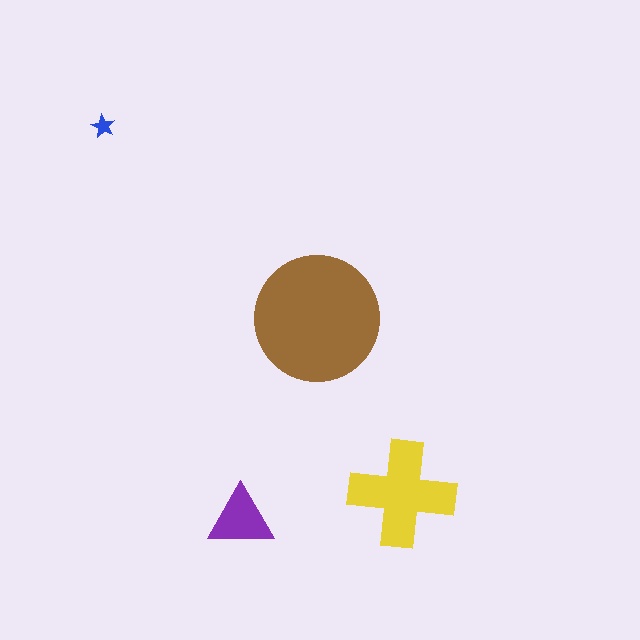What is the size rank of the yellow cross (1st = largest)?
2nd.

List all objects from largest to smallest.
The brown circle, the yellow cross, the purple triangle, the blue star.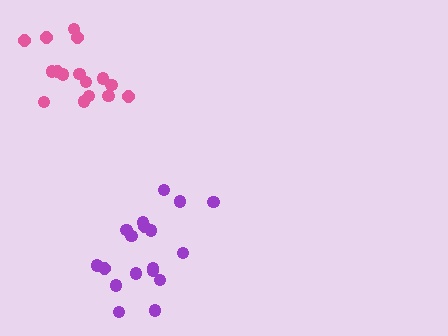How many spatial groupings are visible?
There are 2 spatial groupings.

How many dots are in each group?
Group 1: 16 dots, Group 2: 18 dots (34 total).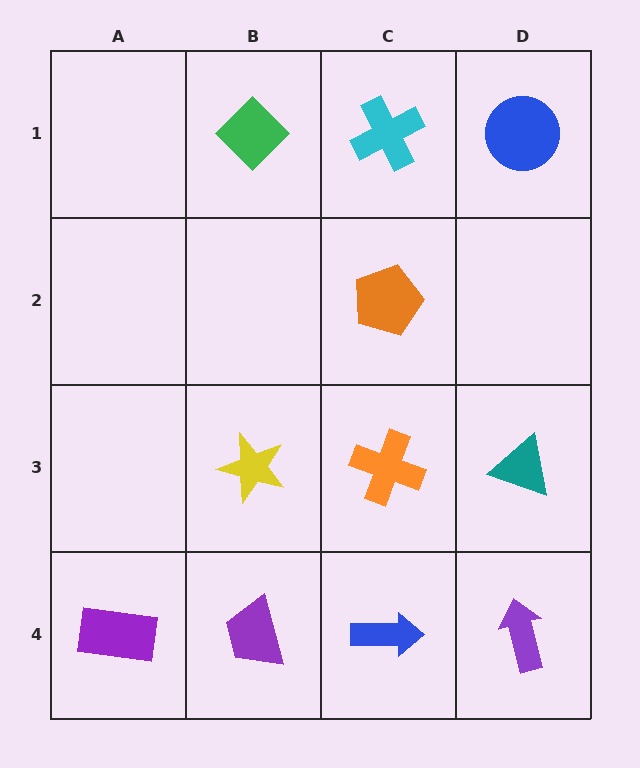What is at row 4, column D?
A purple arrow.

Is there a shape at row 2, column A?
No, that cell is empty.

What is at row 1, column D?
A blue circle.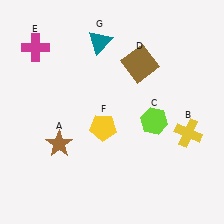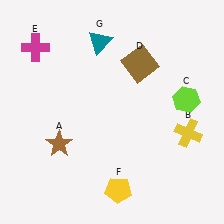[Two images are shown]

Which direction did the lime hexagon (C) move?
The lime hexagon (C) moved right.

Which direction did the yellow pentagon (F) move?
The yellow pentagon (F) moved down.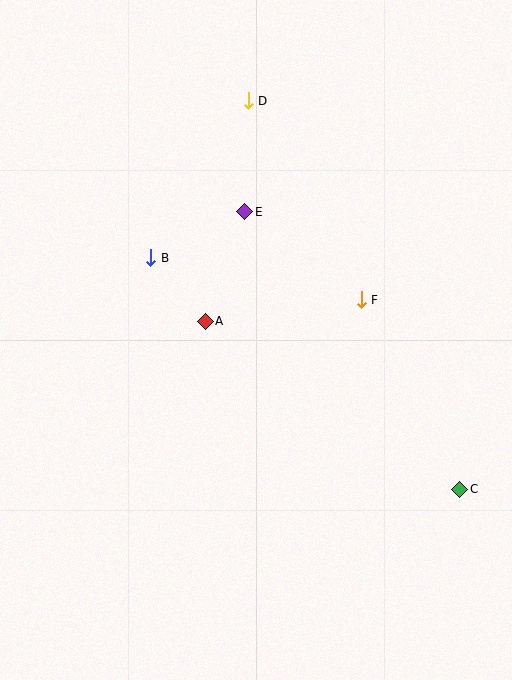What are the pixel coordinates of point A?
Point A is at (205, 321).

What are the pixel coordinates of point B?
Point B is at (151, 258).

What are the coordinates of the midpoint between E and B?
The midpoint between E and B is at (198, 235).